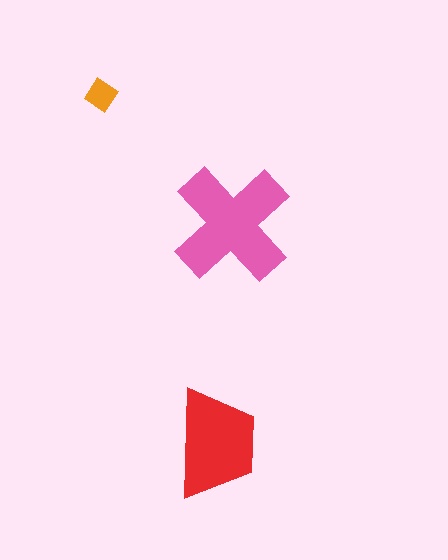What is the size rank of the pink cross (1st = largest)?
1st.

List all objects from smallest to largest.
The orange diamond, the red trapezoid, the pink cross.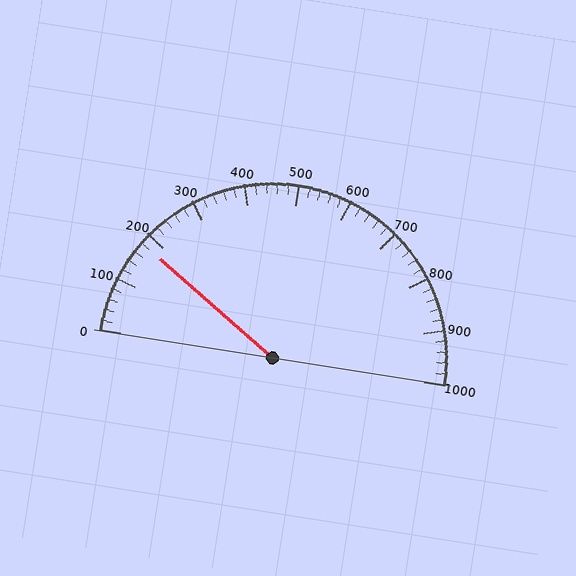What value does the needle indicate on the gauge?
The needle indicates approximately 180.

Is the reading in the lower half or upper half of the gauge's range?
The reading is in the lower half of the range (0 to 1000).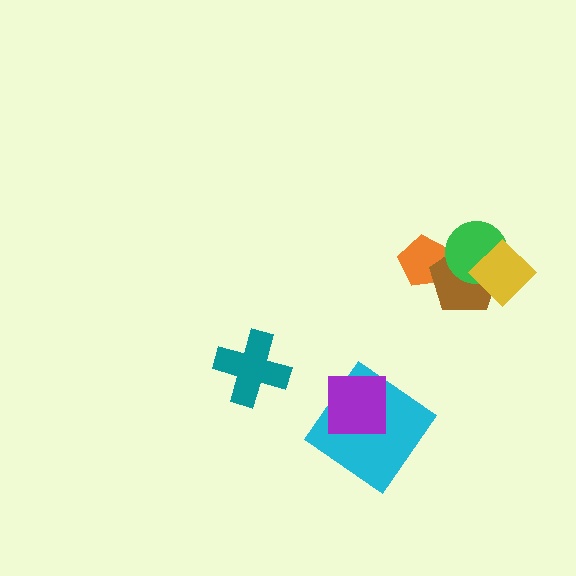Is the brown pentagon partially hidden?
Yes, it is partially covered by another shape.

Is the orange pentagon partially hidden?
Yes, it is partially covered by another shape.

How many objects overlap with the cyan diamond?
1 object overlaps with the cyan diamond.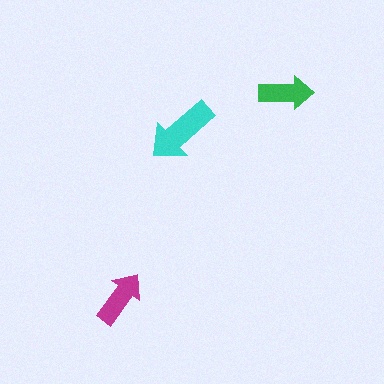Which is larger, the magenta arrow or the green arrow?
The magenta one.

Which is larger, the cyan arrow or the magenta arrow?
The cyan one.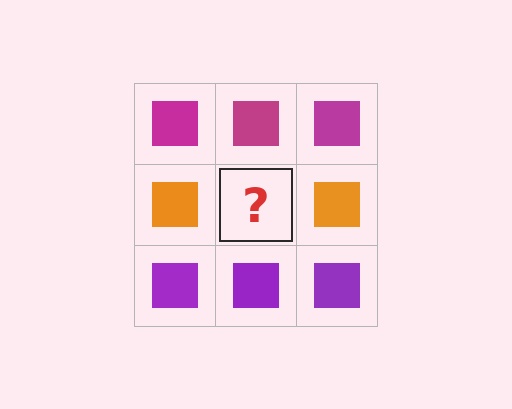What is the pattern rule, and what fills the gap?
The rule is that each row has a consistent color. The gap should be filled with an orange square.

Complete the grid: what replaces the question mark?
The question mark should be replaced with an orange square.